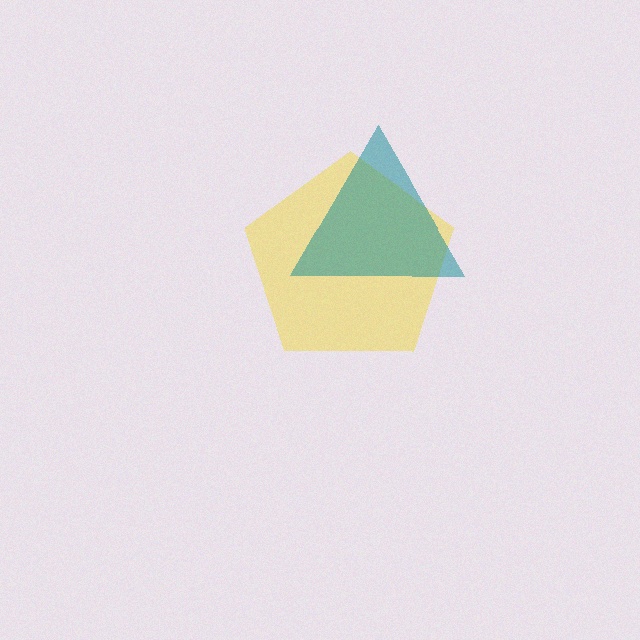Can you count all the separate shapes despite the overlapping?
Yes, there are 2 separate shapes.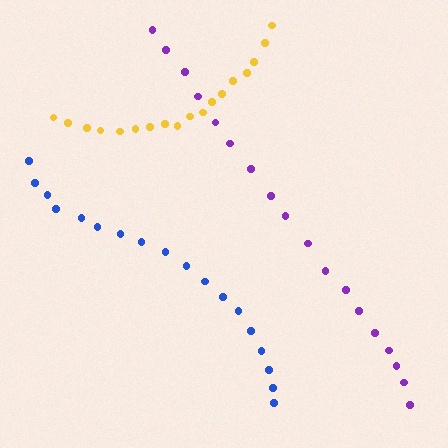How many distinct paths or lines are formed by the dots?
There are 3 distinct paths.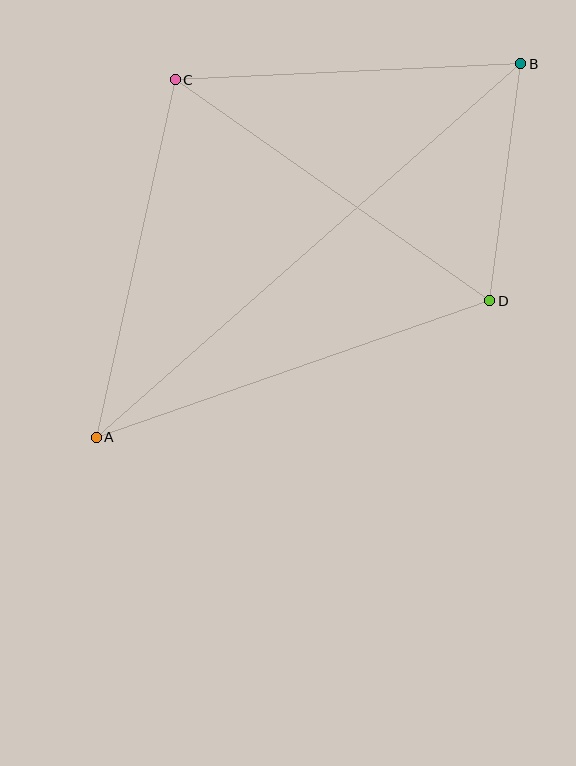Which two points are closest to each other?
Points B and D are closest to each other.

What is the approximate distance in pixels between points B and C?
The distance between B and C is approximately 345 pixels.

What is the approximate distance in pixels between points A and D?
The distance between A and D is approximately 417 pixels.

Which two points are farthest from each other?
Points A and B are farthest from each other.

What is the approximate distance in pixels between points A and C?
The distance between A and C is approximately 366 pixels.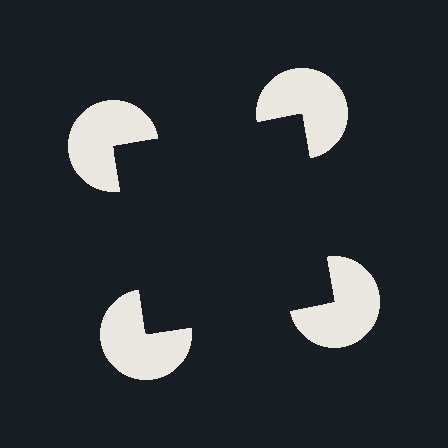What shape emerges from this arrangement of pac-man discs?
An illusory square — its edges are inferred from the aligned wedge cuts in the pac-man discs, not physically drawn.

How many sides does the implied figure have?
4 sides.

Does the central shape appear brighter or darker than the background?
It typically appears slightly darker than the background, even though no actual brightness change is drawn.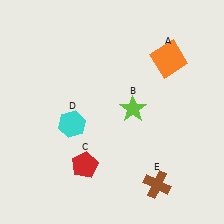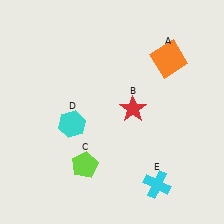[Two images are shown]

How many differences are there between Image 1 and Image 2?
There are 3 differences between the two images.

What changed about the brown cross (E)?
In Image 1, E is brown. In Image 2, it changed to cyan.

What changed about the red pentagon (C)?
In Image 1, C is red. In Image 2, it changed to lime.